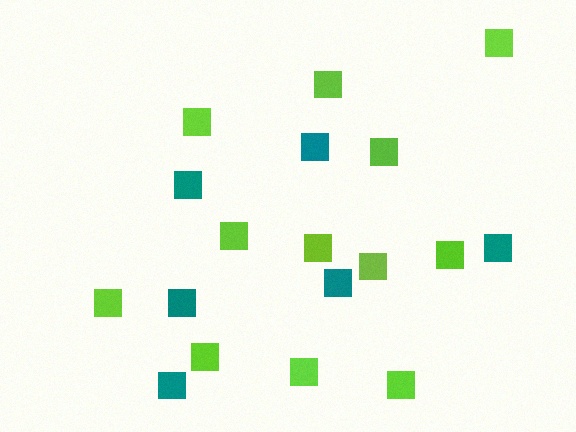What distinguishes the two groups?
There are 2 groups: one group of teal squares (6) and one group of lime squares (12).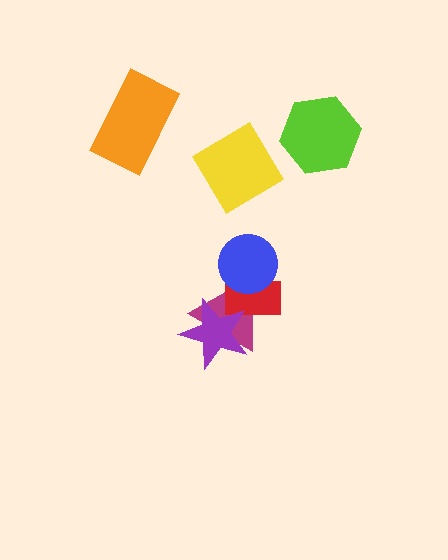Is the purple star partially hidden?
No, no other shape covers it.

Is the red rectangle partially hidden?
Yes, it is partially covered by another shape.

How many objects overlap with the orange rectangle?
0 objects overlap with the orange rectangle.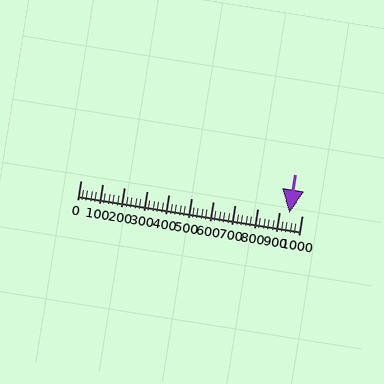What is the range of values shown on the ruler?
The ruler shows values from 0 to 1000.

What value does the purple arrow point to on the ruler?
The purple arrow points to approximately 945.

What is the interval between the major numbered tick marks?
The major tick marks are spaced 100 units apart.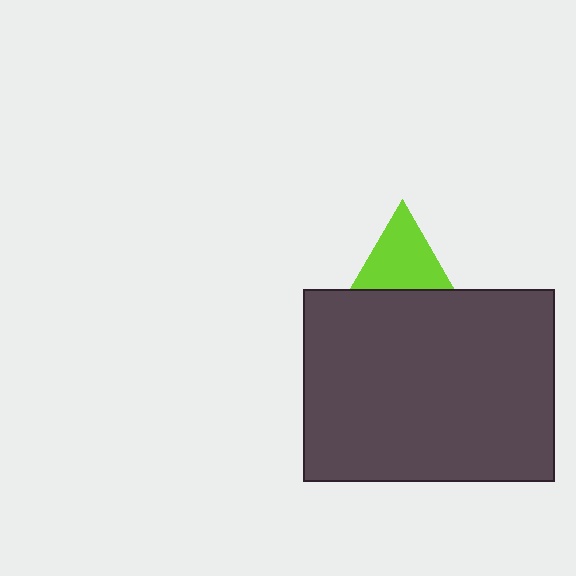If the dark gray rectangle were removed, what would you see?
You would see the complete lime triangle.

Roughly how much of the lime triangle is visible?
Most of it is visible (roughly 70%).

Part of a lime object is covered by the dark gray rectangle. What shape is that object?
It is a triangle.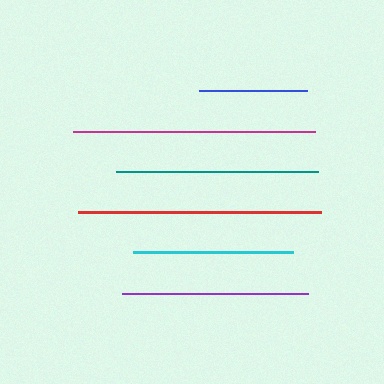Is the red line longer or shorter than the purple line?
The red line is longer than the purple line.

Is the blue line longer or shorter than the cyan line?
The cyan line is longer than the blue line.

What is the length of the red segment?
The red segment is approximately 243 pixels long.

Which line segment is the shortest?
The blue line is the shortest at approximately 107 pixels.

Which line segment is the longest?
The red line is the longest at approximately 243 pixels.